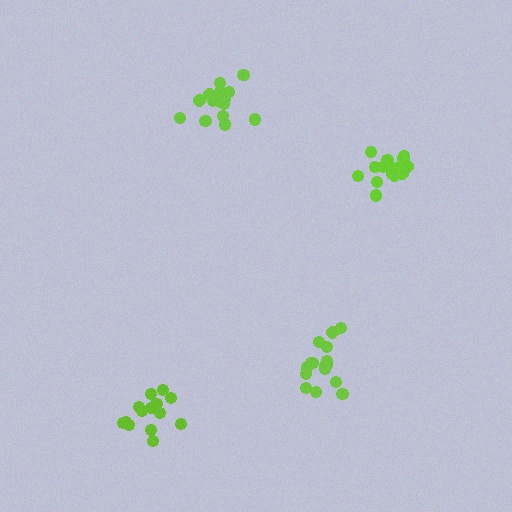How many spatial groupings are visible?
There are 4 spatial groupings.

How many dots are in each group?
Group 1: 16 dots, Group 2: 16 dots, Group 3: 15 dots, Group 4: 16 dots (63 total).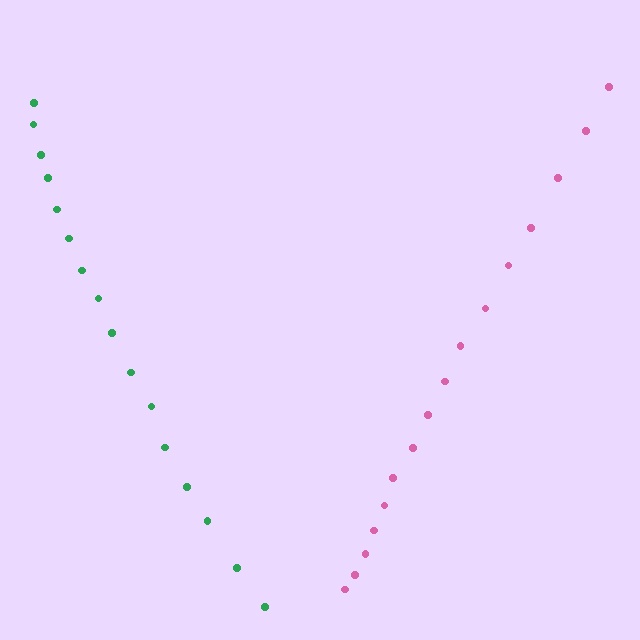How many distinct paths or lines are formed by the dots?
There are 2 distinct paths.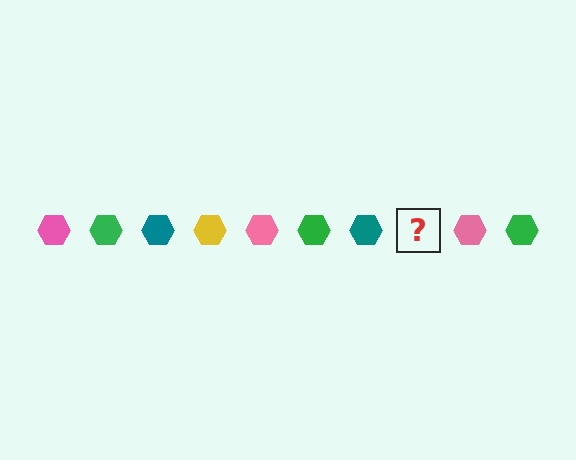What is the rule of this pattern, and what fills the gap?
The rule is that the pattern cycles through pink, green, teal, yellow hexagons. The gap should be filled with a yellow hexagon.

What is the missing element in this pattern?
The missing element is a yellow hexagon.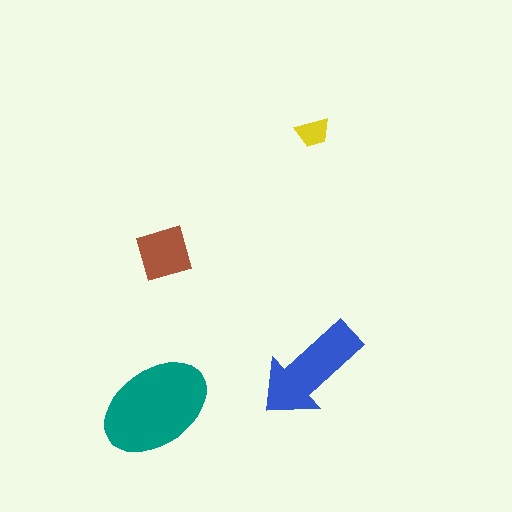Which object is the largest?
The teal ellipse.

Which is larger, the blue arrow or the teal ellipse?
The teal ellipse.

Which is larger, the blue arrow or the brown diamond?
The blue arrow.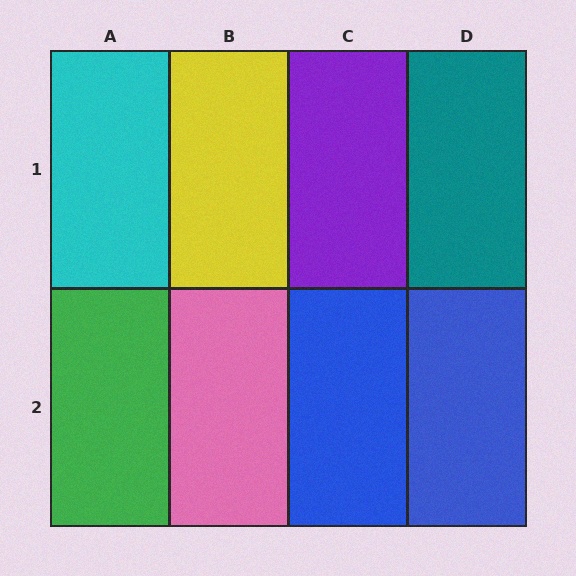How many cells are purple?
1 cell is purple.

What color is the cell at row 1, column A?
Cyan.